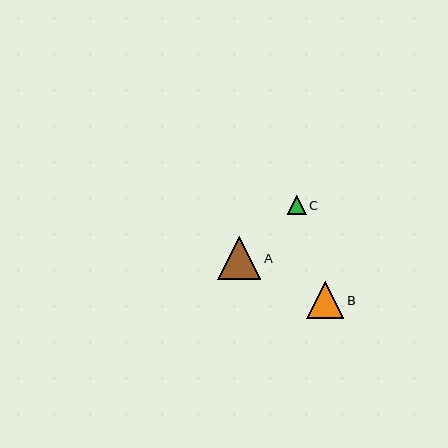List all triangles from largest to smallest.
From largest to smallest: A, B, C.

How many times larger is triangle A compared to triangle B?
Triangle A is approximately 1.2 times the size of triangle B.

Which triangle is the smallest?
Triangle C is the smallest with a size of approximately 19 pixels.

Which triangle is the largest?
Triangle A is the largest with a size of approximately 43 pixels.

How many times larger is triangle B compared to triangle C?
Triangle B is approximately 2.0 times the size of triangle C.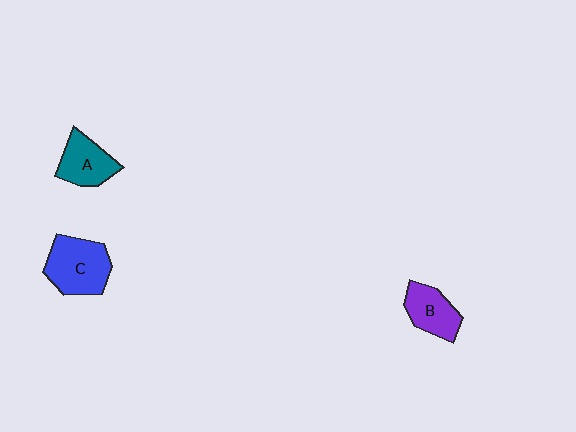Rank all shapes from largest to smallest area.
From largest to smallest: C (blue), A (teal), B (purple).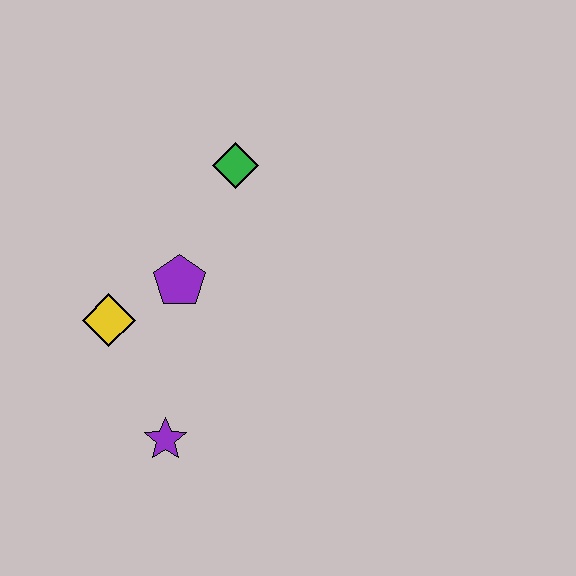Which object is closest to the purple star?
The yellow diamond is closest to the purple star.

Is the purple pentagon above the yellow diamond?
Yes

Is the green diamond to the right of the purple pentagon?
Yes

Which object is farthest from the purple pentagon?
The purple star is farthest from the purple pentagon.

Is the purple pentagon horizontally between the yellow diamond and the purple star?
No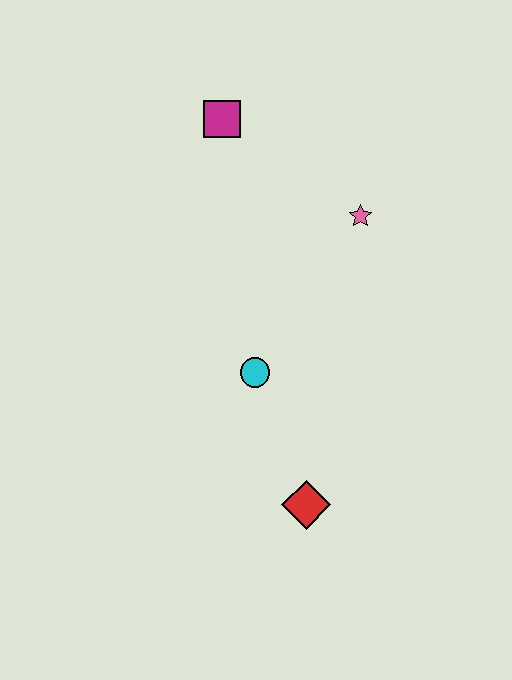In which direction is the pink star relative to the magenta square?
The pink star is to the right of the magenta square.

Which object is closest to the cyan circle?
The red diamond is closest to the cyan circle.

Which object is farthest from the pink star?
The red diamond is farthest from the pink star.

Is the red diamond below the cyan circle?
Yes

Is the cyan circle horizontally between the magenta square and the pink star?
Yes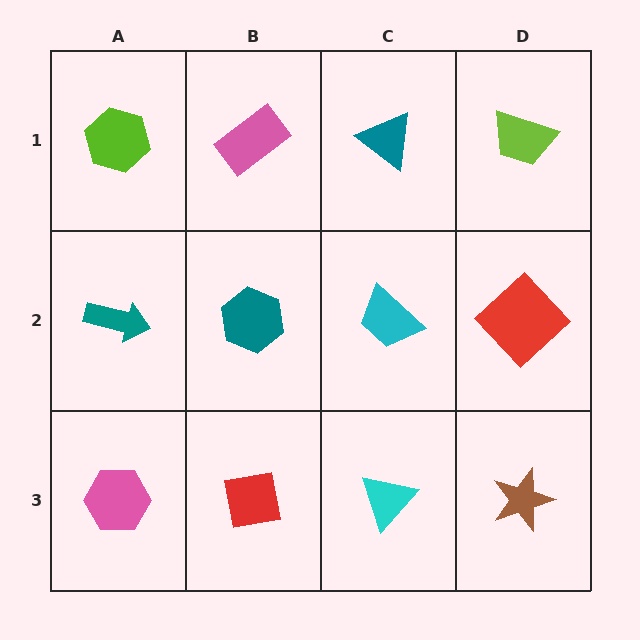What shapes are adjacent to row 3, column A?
A teal arrow (row 2, column A), a red square (row 3, column B).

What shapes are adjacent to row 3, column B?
A teal hexagon (row 2, column B), a pink hexagon (row 3, column A), a cyan triangle (row 3, column C).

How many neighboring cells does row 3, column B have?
3.